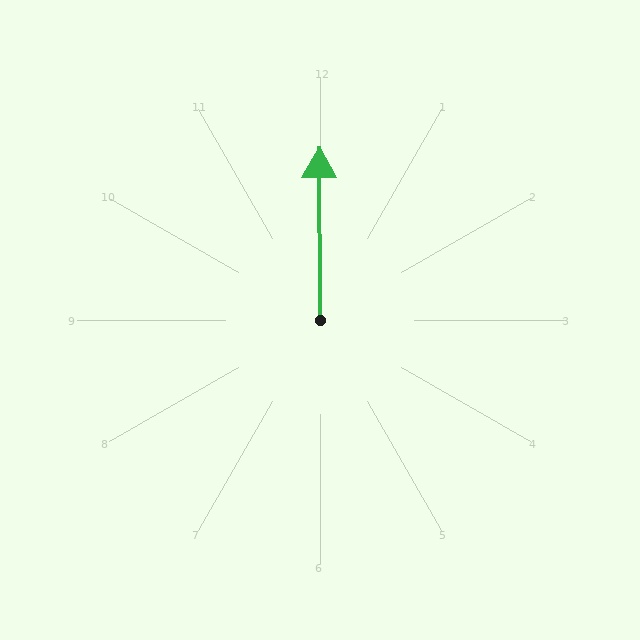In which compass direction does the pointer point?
North.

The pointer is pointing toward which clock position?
Roughly 12 o'clock.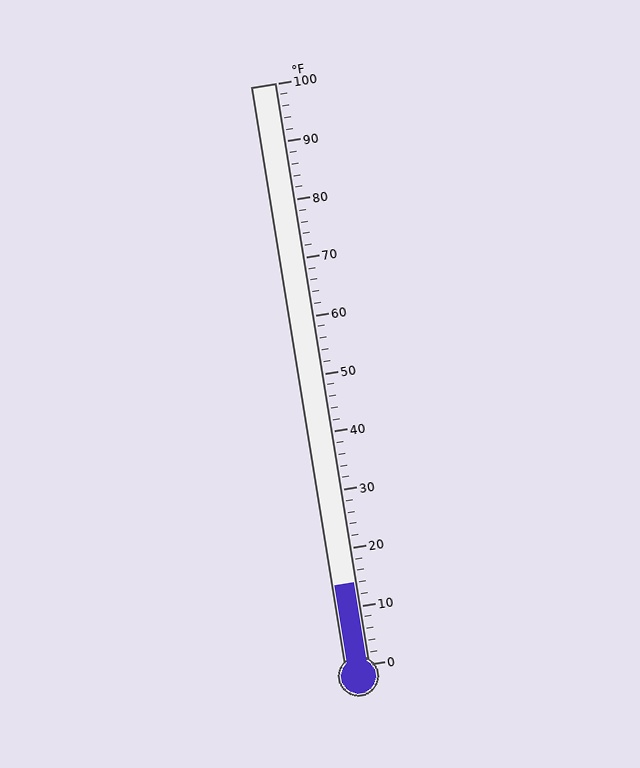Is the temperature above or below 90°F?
The temperature is below 90°F.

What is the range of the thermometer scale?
The thermometer scale ranges from 0°F to 100°F.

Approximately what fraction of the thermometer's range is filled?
The thermometer is filled to approximately 15% of its range.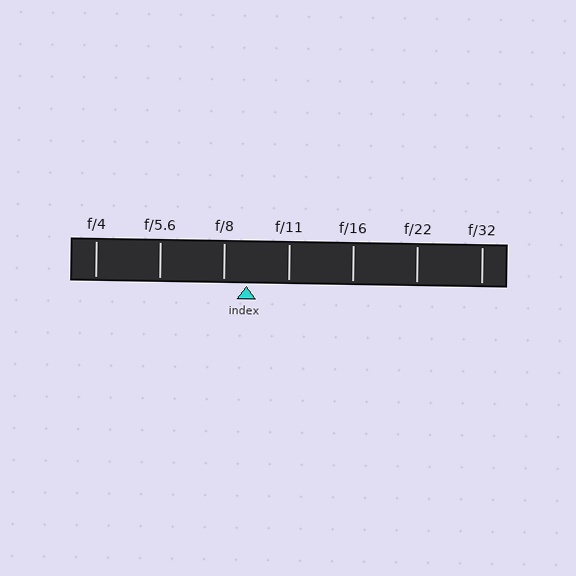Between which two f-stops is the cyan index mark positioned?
The index mark is between f/8 and f/11.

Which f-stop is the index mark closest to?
The index mark is closest to f/8.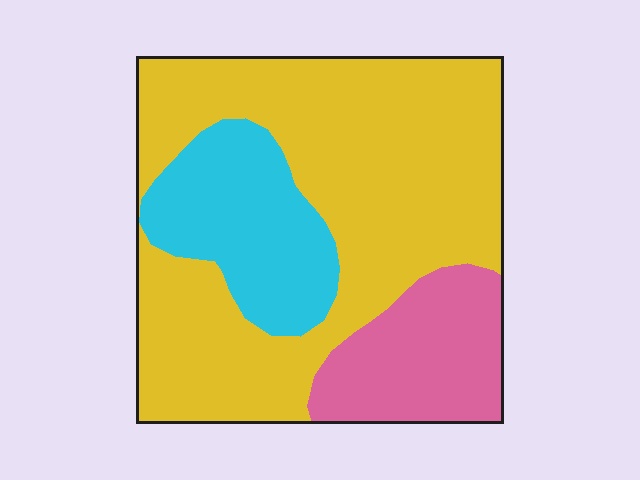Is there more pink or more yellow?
Yellow.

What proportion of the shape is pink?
Pink takes up about one sixth (1/6) of the shape.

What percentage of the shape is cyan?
Cyan takes up about one fifth (1/5) of the shape.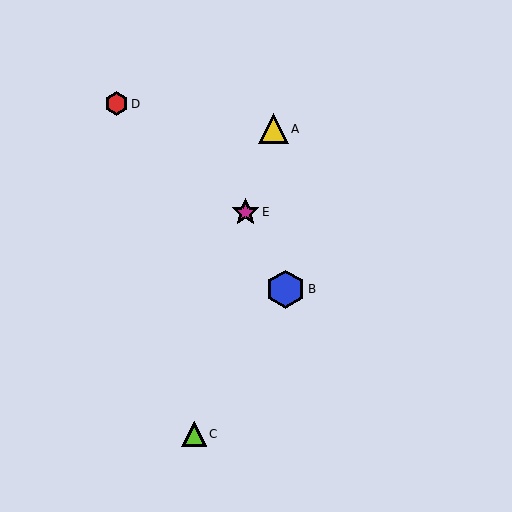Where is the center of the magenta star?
The center of the magenta star is at (245, 212).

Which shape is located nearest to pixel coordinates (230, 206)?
The magenta star (labeled E) at (245, 212) is nearest to that location.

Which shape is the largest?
The blue hexagon (labeled B) is the largest.